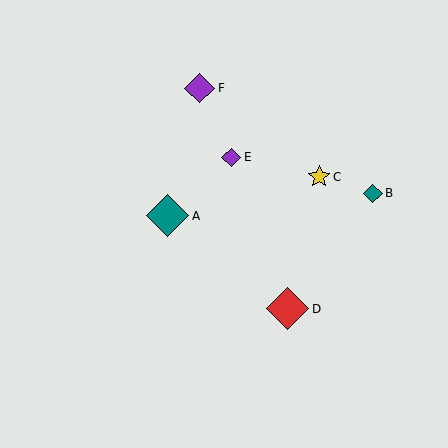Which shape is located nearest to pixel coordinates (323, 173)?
The yellow star (labeled C) at (319, 177) is nearest to that location.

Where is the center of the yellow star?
The center of the yellow star is at (319, 177).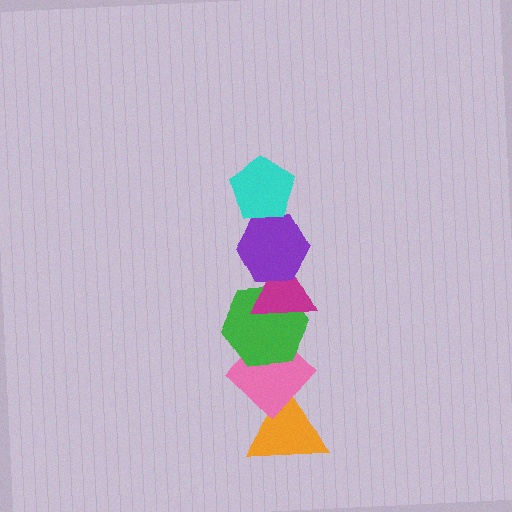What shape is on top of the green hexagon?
The magenta triangle is on top of the green hexagon.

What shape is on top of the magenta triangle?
The purple hexagon is on top of the magenta triangle.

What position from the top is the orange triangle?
The orange triangle is 6th from the top.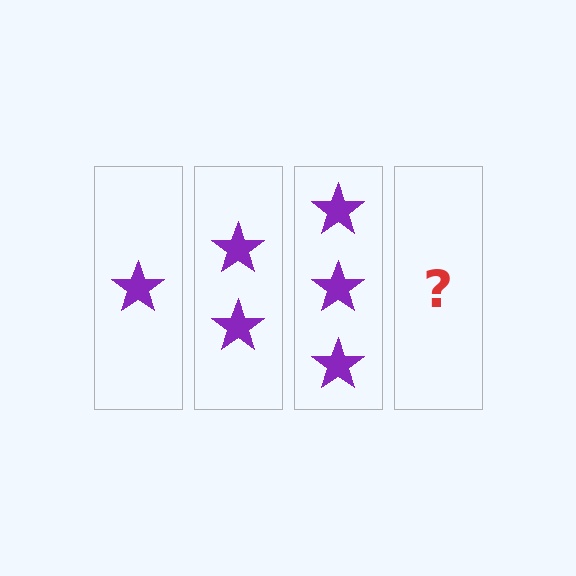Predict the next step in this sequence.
The next step is 4 stars.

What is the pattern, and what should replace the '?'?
The pattern is that each step adds one more star. The '?' should be 4 stars.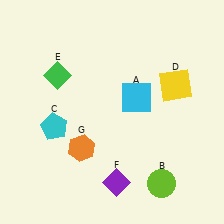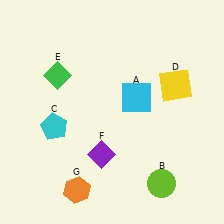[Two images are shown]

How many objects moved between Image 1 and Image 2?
2 objects moved between the two images.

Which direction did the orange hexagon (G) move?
The orange hexagon (G) moved down.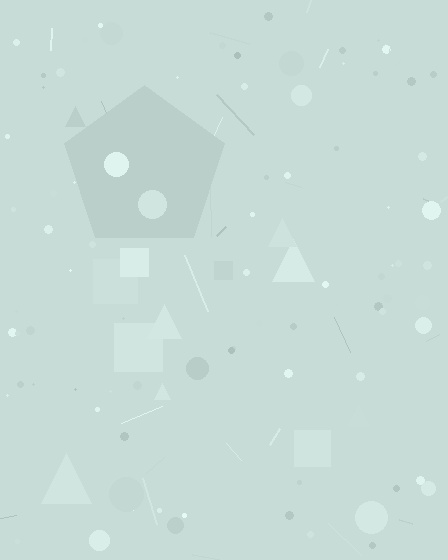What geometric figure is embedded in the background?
A pentagon is embedded in the background.